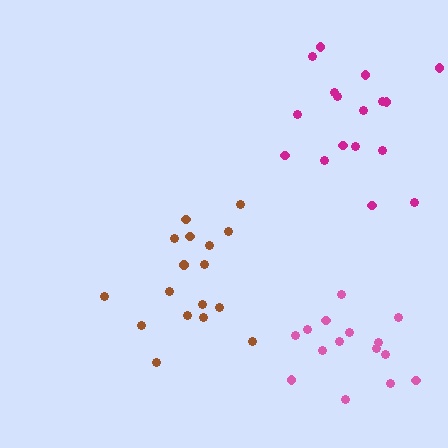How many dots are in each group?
Group 1: 17 dots, Group 2: 17 dots, Group 3: 15 dots (49 total).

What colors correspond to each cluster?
The clusters are colored: brown, magenta, pink.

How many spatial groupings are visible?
There are 3 spatial groupings.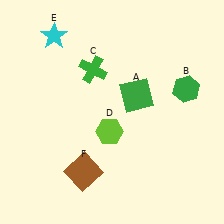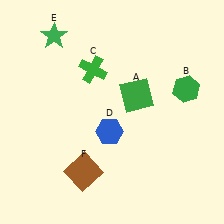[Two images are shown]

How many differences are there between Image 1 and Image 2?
There are 2 differences between the two images.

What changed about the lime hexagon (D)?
In Image 1, D is lime. In Image 2, it changed to blue.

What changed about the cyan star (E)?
In Image 1, E is cyan. In Image 2, it changed to green.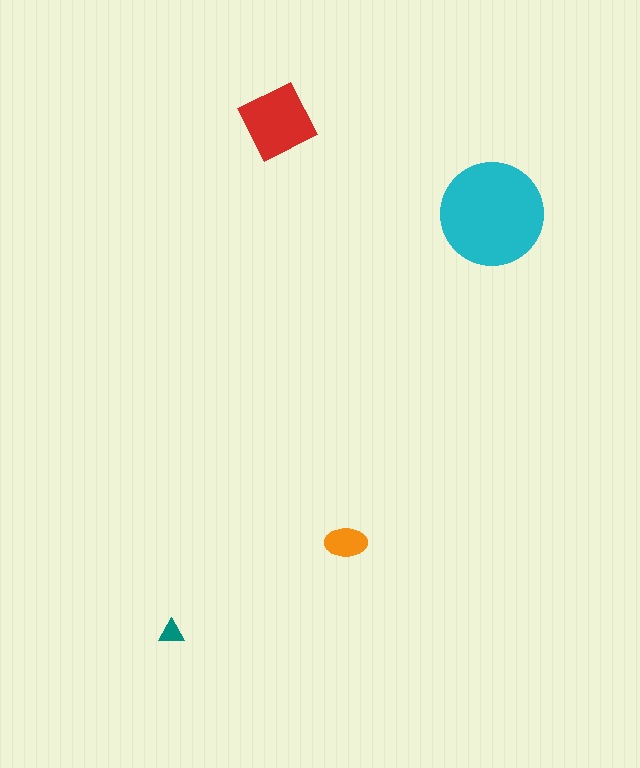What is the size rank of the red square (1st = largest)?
2nd.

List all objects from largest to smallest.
The cyan circle, the red square, the orange ellipse, the teal triangle.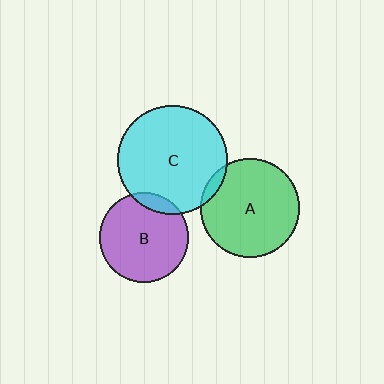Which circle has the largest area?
Circle C (cyan).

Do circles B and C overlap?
Yes.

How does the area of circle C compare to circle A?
Approximately 1.2 times.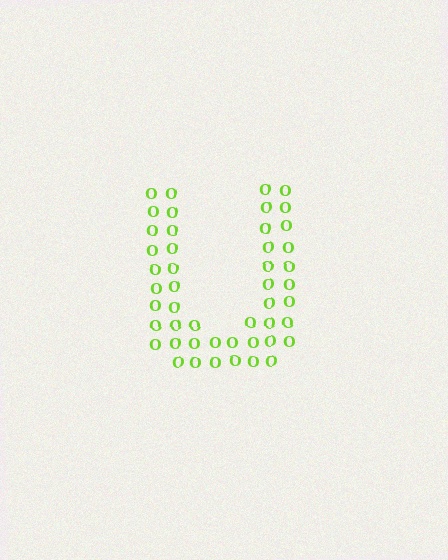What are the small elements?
The small elements are letter O's.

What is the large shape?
The large shape is the letter U.